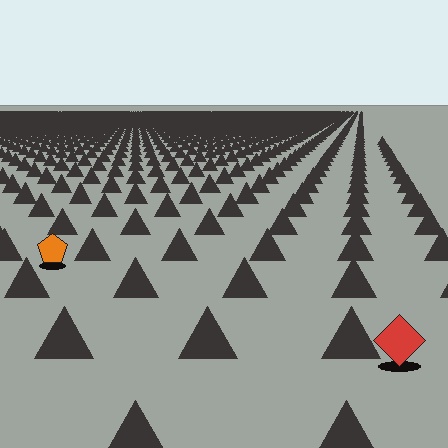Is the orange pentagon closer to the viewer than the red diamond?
No. The red diamond is closer — you can tell from the texture gradient: the ground texture is coarser near it.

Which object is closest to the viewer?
The red diamond is closest. The texture marks near it are larger and more spread out.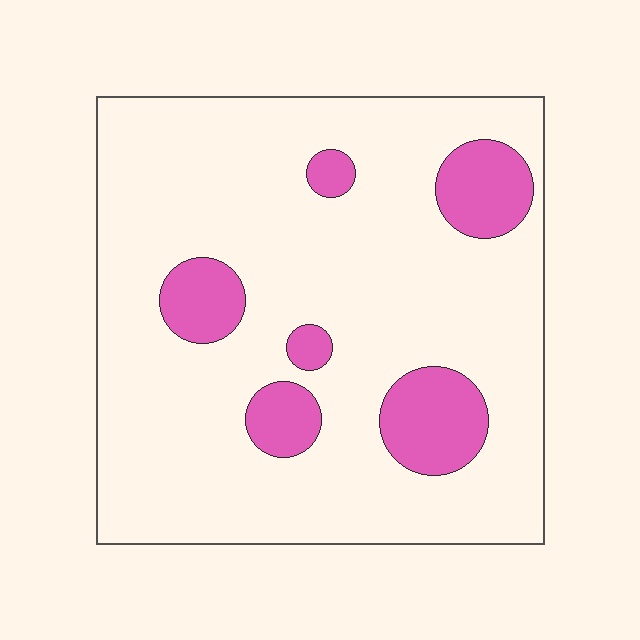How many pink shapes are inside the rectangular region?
6.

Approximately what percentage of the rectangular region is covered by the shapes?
Approximately 15%.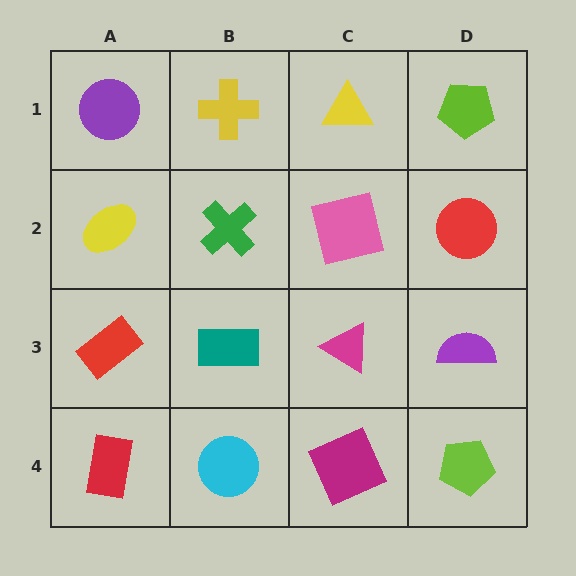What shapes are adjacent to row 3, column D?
A red circle (row 2, column D), a lime pentagon (row 4, column D), a magenta triangle (row 3, column C).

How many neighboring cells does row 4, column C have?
3.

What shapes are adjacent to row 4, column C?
A magenta triangle (row 3, column C), a cyan circle (row 4, column B), a lime pentagon (row 4, column D).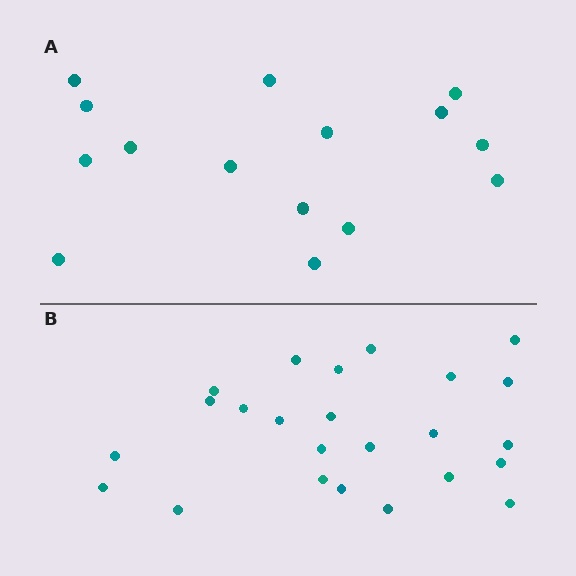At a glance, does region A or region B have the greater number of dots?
Region B (the bottom region) has more dots.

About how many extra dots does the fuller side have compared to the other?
Region B has roughly 8 or so more dots than region A.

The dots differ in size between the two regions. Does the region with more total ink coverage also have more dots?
No. Region A has more total ink coverage because its dots are larger, but region B actually contains more individual dots. Total area can be misleading — the number of items is what matters here.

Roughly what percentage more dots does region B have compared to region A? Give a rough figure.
About 60% more.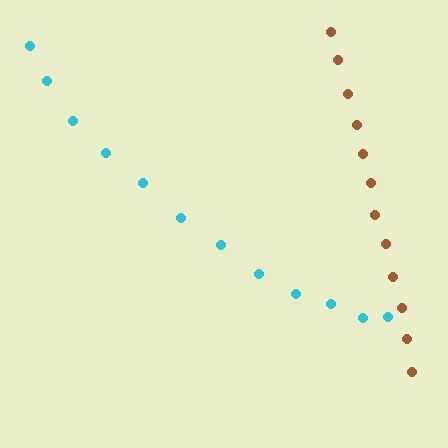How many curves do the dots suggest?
There are 2 distinct paths.